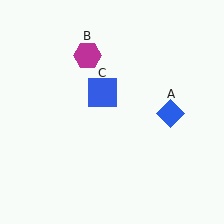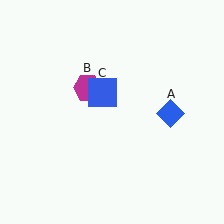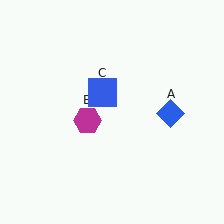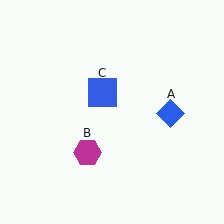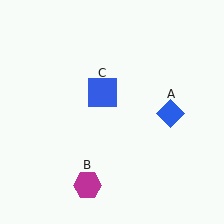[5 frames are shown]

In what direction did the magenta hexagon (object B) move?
The magenta hexagon (object B) moved down.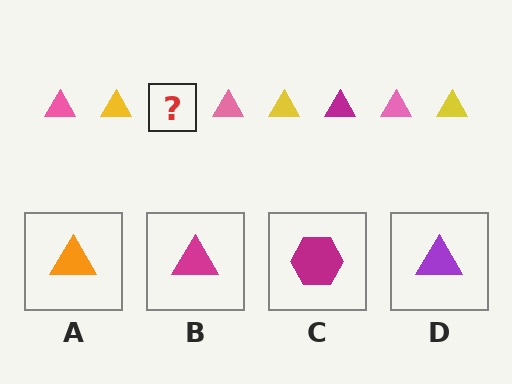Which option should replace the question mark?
Option B.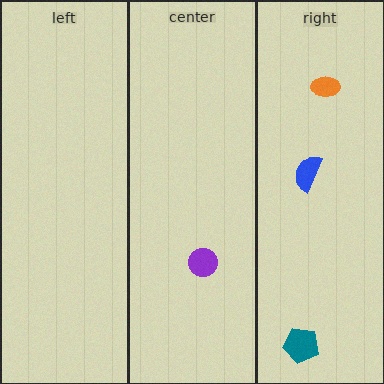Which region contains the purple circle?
The center region.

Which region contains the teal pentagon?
The right region.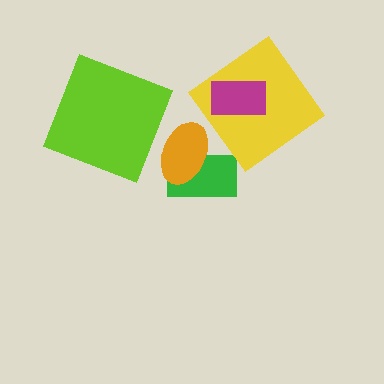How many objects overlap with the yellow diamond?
1 object overlaps with the yellow diamond.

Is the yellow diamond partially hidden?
Yes, it is partially covered by another shape.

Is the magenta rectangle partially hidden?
No, no other shape covers it.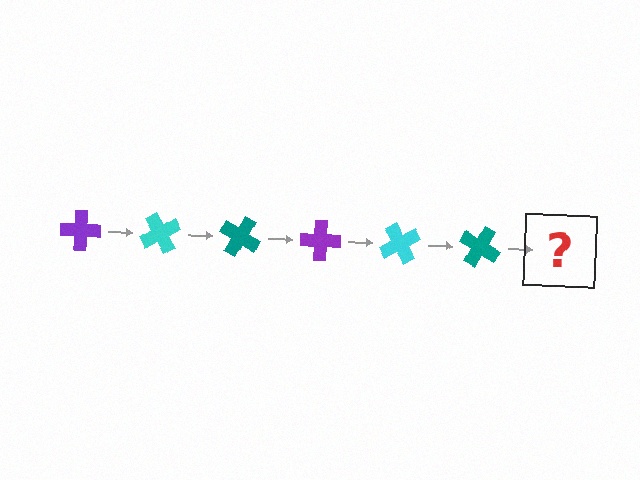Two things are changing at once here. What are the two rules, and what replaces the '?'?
The two rules are that it rotates 60 degrees each step and the color cycles through purple, cyan, and teal. The '?' should be a purple cross, rotated 360 degrees from the start.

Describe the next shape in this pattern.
It should be a purple cross, rotated 360 degrees from the start.